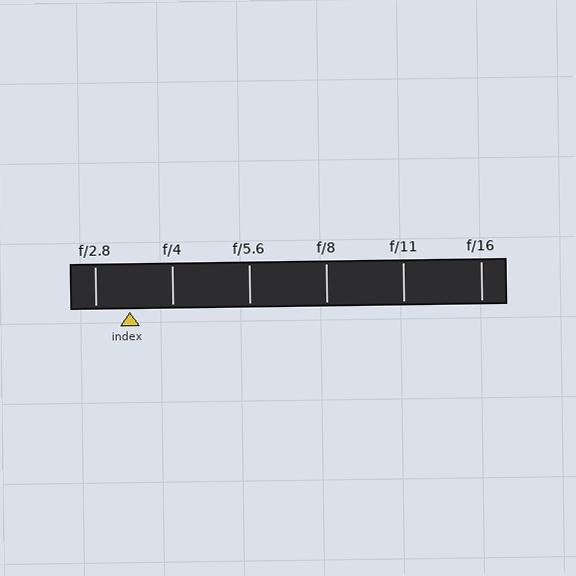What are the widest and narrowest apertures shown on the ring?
The widest aperture shown is f/2.8 and the narrowest is f/16.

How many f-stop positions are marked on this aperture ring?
There are 6 f-stop positions marked.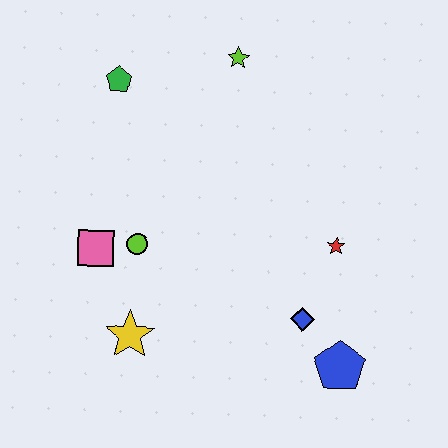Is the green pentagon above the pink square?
Yes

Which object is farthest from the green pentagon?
The blue pentagon is farthest from the green pentagon.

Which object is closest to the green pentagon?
The lime star is closest to the green pentagon.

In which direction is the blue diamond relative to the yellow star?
The blue diamond is to the right of the yellow star.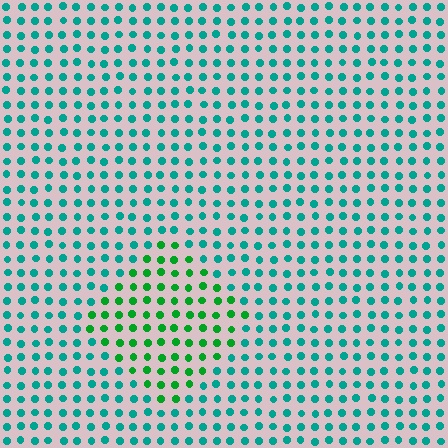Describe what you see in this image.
The image is filled with small teal elements in a uniform arrangement. A diamond-shaped region is visible where the elements are tinted to a slightly different hue, forming a subtle color boundary.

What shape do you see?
I see a diamond.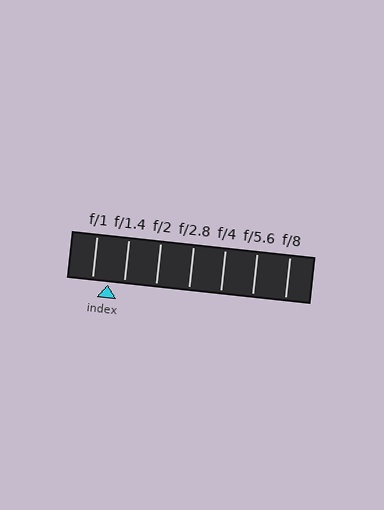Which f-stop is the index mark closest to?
The index mark is closest to f/1.4.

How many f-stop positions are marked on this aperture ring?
There are 7 f-stop positions marked.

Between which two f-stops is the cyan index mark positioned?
The index mark is between f/1 and f/1.4.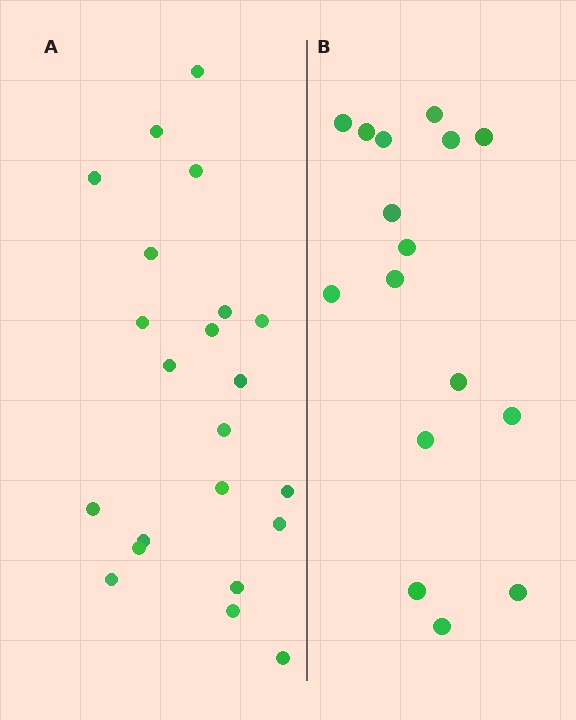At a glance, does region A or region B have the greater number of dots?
Region A (the left region) has more dots.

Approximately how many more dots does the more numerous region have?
Region A has about 6 more dots than region B.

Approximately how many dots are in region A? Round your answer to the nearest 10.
About 20 dots. (The exact count is 22, which rounds to 20.)